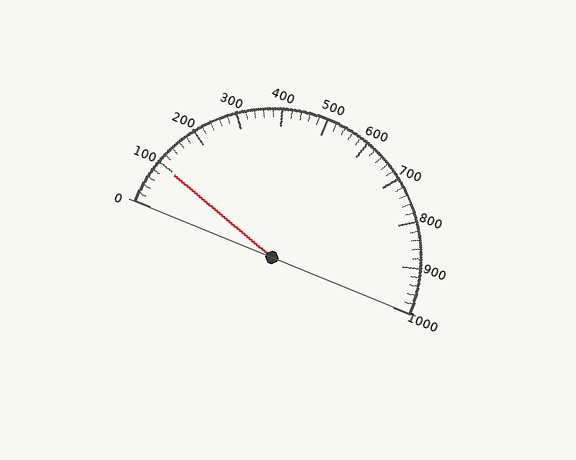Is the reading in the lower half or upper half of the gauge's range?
The reading is in the lower half of the range (0 to 1000).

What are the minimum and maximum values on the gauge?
The gauge ranges from 0 to 1000.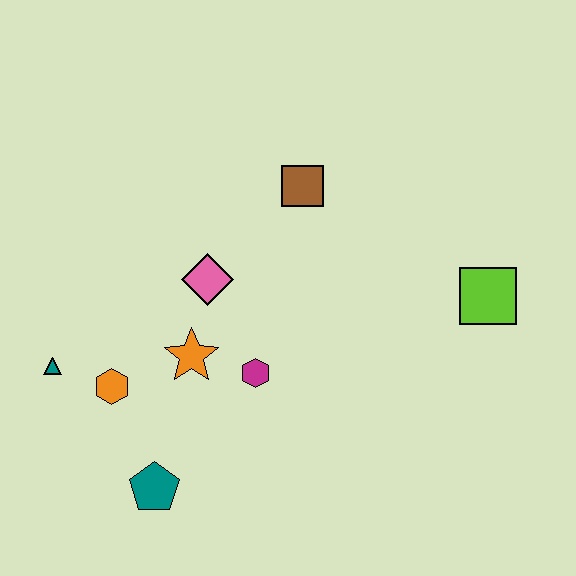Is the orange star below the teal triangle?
No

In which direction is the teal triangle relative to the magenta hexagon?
The teal triangle is to the left of the magenta hexagon.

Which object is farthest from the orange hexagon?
The lime square is farthest from the orange hexagon.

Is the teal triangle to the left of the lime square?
Yes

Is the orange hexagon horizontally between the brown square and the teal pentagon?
No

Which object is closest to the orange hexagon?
The teal triangle is closest to the orange hexagon.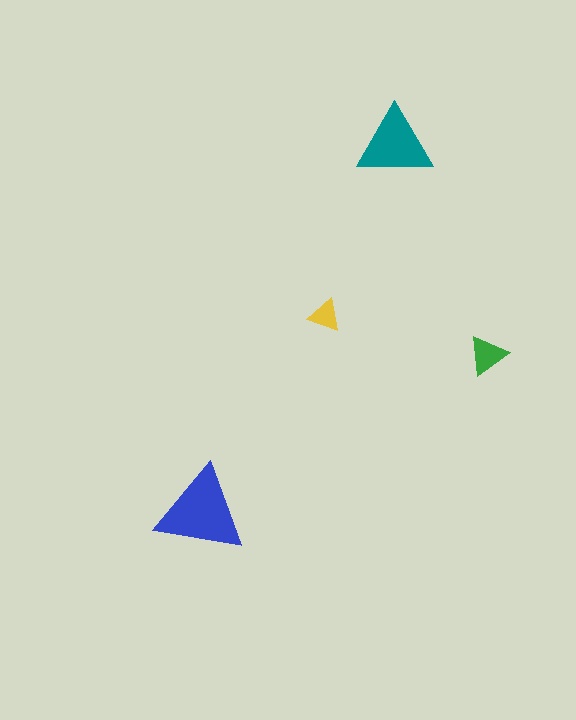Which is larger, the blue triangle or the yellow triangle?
The blue one.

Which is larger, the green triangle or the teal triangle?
The teal one.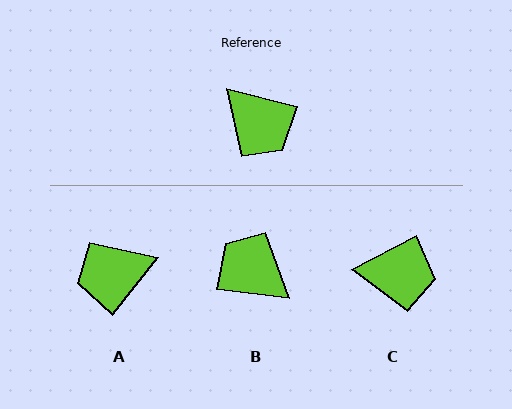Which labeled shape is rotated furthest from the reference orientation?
B, about 173 degrees away.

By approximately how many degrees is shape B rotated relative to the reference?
Approximately 173 degrees clockwise.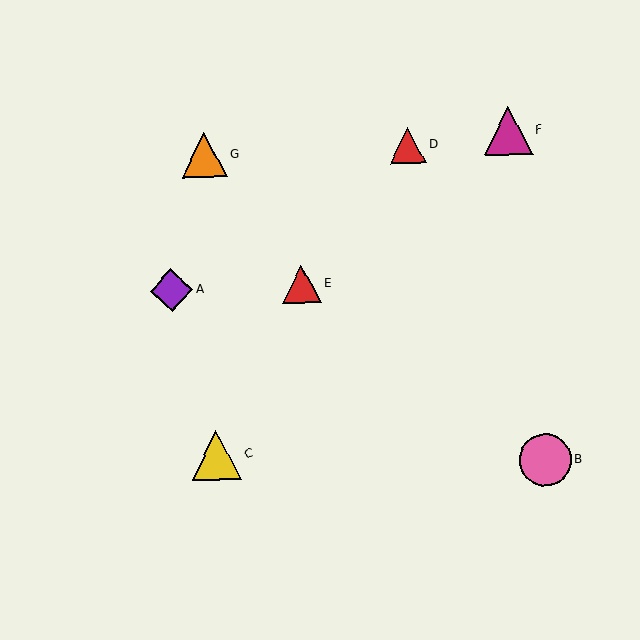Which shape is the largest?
The pink circle (labeled B) is the largest.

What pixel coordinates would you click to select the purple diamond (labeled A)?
Click at (171, 290) to select the purple diamond A.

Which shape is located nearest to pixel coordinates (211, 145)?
The orange triangle (labeled G) at (204, 155) is nearest to that location.